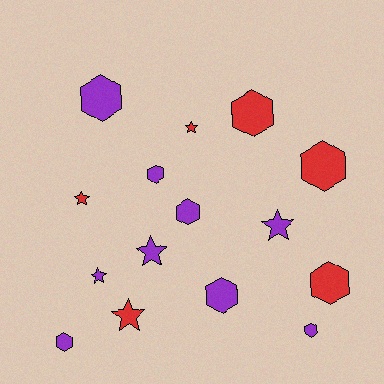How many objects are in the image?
There are 15 objects.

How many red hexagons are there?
There are 3 red hexagons.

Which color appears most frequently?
Purple, with 9 objects.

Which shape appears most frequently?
Hexagon, with 9 objects.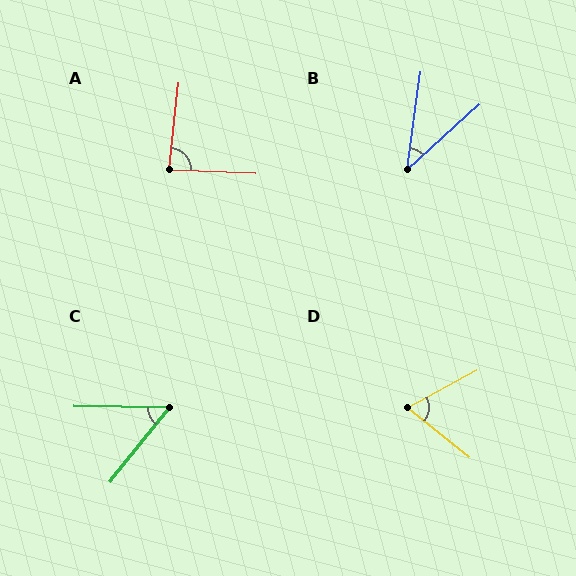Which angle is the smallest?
B, at approximately 40 degrees.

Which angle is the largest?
A, at approximately 86 degrees.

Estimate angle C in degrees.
Approximately 52 degrees.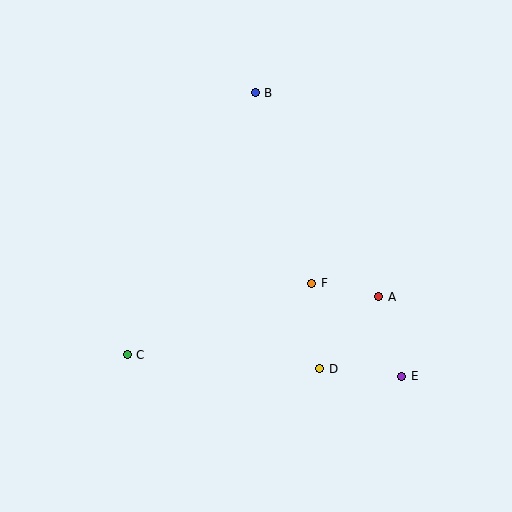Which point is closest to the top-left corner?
Point B is closest to the top-left corner.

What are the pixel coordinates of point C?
Point C is at (127, 355).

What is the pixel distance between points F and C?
The distance between F and C is 198 pixels.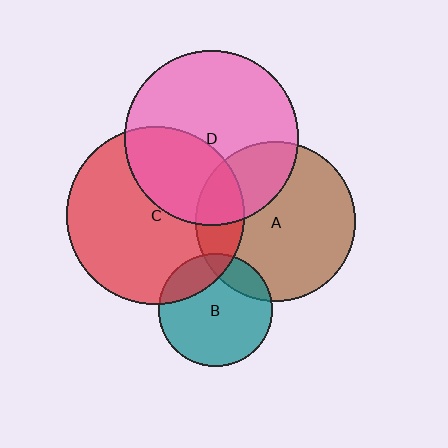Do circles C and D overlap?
Yes.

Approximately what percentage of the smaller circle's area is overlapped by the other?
Approximately 35%.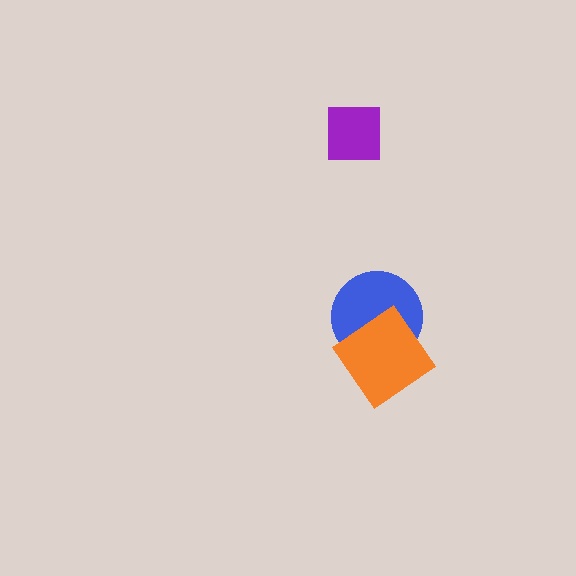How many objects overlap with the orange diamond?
1 object overlaps with the orange diamond.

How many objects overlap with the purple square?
0 objects overlap with the purple square.